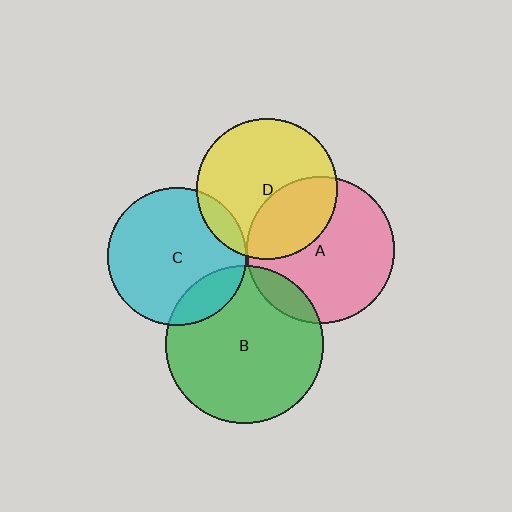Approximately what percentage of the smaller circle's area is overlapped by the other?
Approximately 35%.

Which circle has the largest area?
Circle B (green).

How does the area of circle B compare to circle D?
Approximately 1.3 times.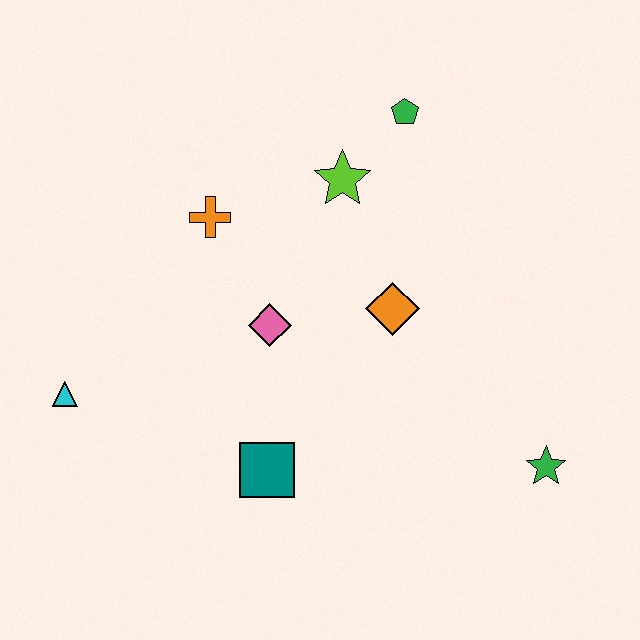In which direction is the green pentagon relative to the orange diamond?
The green pentagon is above the orange diamond.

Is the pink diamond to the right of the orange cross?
Yes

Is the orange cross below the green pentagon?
Yes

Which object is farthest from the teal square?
The green pentagon is farthest from the teal square.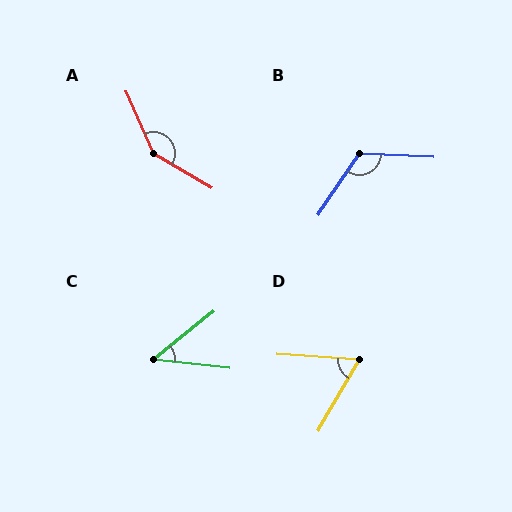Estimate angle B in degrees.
Approximately 121 degrees.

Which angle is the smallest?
C, at approximately 45 degrees.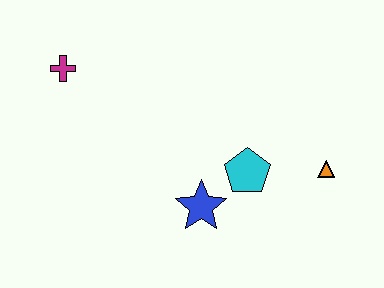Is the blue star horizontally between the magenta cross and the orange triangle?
Yes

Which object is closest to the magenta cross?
The blue star is closest to the magenta cross.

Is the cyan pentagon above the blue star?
Yes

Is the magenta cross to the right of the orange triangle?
No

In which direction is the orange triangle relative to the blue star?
The orange triangle is to the right of the blue star.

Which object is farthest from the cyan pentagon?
The magenta cross is farthest from the cyan pentagon.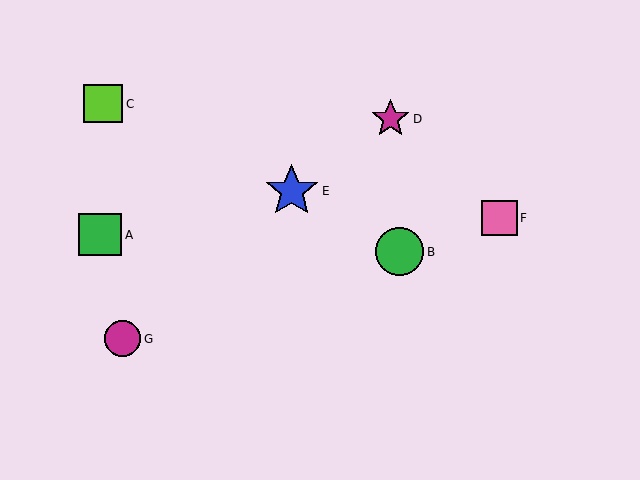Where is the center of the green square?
The center of the green square is at (100, 235).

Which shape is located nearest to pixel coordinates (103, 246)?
The green square (labeled A) at (100, 235) is nearest to that location.